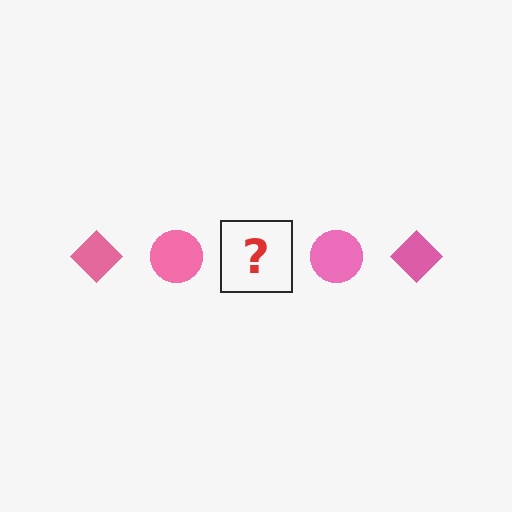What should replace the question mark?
The question mark should be replaced with a pink diamond.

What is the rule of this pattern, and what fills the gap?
The rule is that the pattern cycles through diamond, circle shapes in pink. The gap should be filled with a pink diamond.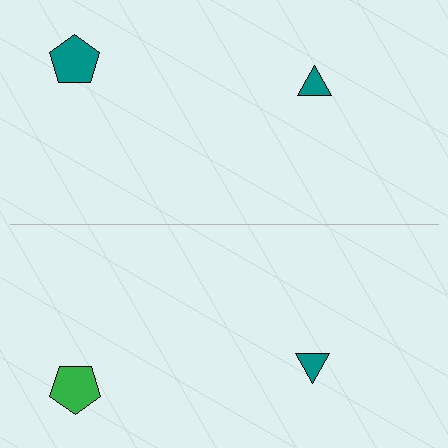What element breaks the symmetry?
The green pentagon on the bottom side breaks the symmetry — its mirror counterpart is teal.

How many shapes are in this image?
There are 4 shapes in this image.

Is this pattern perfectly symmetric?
No, the pattern is not perfectly symmetric. The green pentagon on the bottom side breaks the symmetry — its mirror counterpart is teal.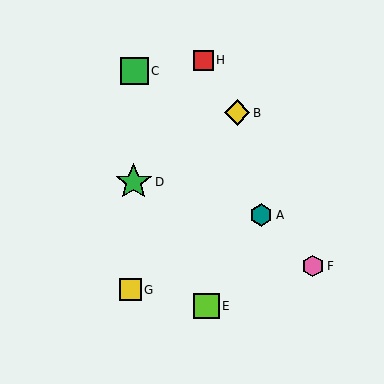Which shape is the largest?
The green star (labeled D) is the largest.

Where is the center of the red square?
The center of the red square is at (203, 60).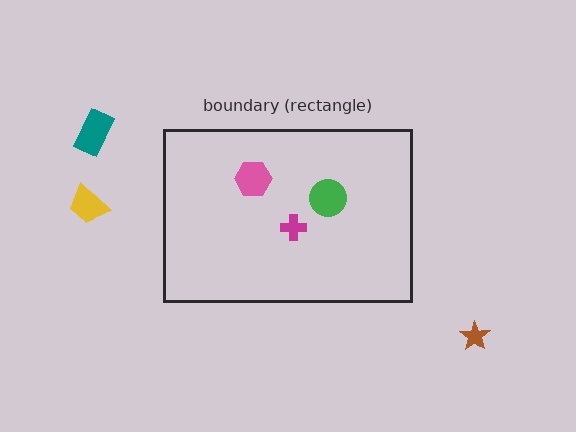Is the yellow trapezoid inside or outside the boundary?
Outside.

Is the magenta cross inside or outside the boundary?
Inside.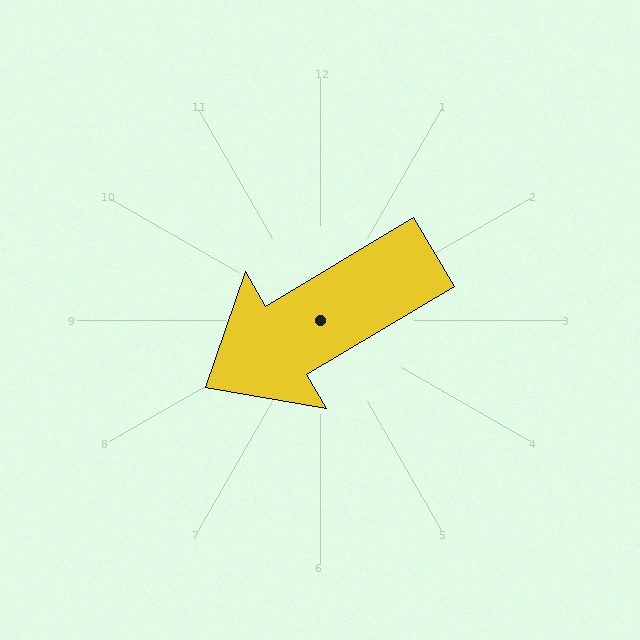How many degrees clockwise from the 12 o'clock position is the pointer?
Approximately 239 degrees.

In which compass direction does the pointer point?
Southwest.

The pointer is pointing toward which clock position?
Roughly 8 o'clock.